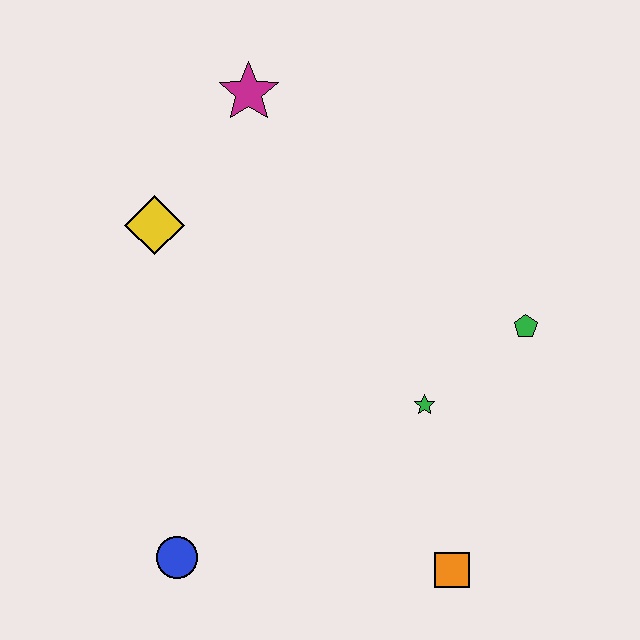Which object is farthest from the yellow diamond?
The orange square is farthest from the yellow diamond.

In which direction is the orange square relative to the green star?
The orange square is below the green star.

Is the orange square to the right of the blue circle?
Yes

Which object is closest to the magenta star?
The yellow diamond is closest to the magenta star.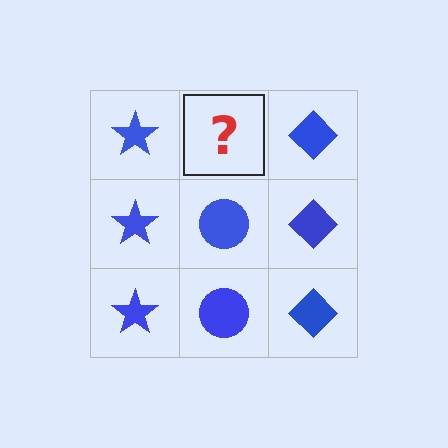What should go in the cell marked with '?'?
The missing cell should contain a blue circle.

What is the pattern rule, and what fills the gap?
The rule is that each column has a consistent shape. The gap should be filled with a blue circle.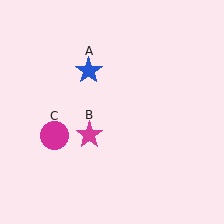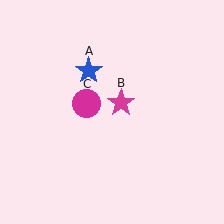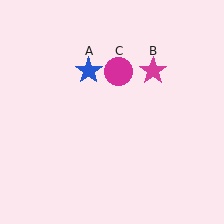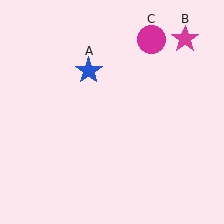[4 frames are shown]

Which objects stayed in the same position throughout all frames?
Blue star (object A) remained stationary.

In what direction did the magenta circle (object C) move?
The magenta circle (object C) moved up and to the right.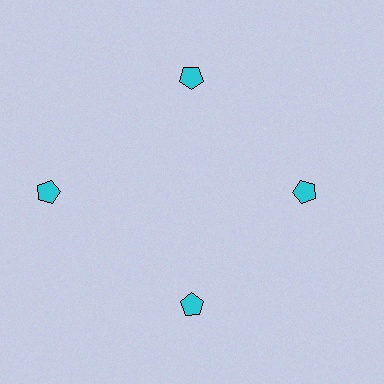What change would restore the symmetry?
The symmetry would be restored by moving it inward, back onto the ring so that all 4 pentagons sit at equal angles and equal distance from the center.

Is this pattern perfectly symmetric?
No. The 4 cyan pentagons are arranged in a ring, but one element near the 9 o'clock position is pushed outward from the center, breaking the 4-fold rotational symmetry.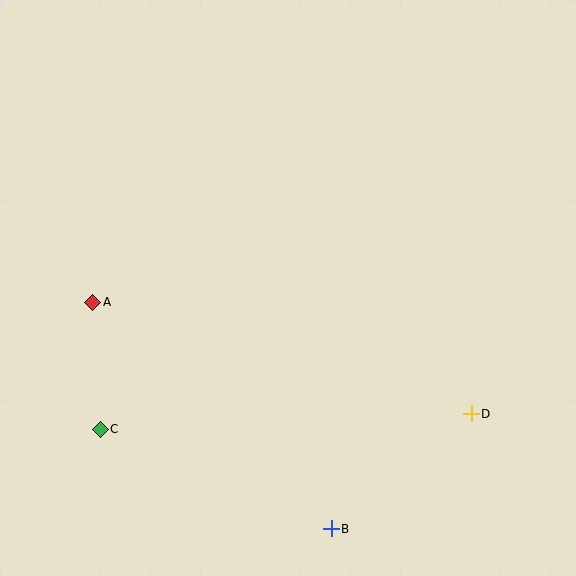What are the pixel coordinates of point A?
Point A is at (93, 302).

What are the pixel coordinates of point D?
Point D is at (471, 414).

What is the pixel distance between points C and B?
The distance between C and B is 252 pixels.